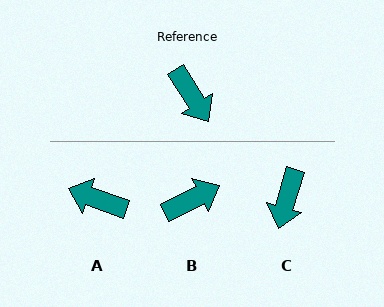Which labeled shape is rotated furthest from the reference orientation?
A, about 142 degrees away.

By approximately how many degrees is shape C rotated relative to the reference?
Approximately 48 degrees clockwise.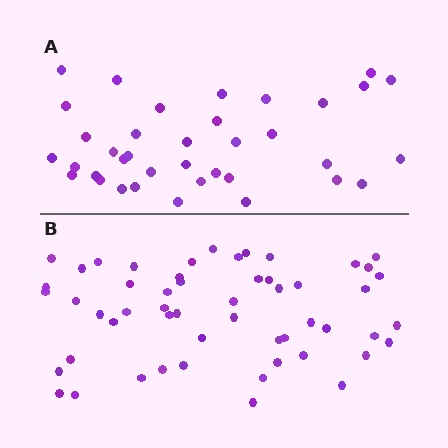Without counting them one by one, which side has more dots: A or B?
Region B (the bottom region) has more dots.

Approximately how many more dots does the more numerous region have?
Region B has approximately 15 more dots than region A.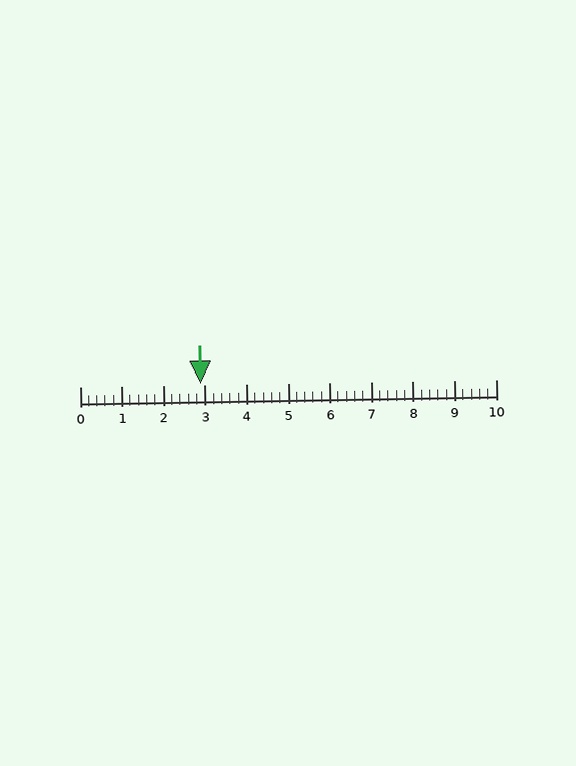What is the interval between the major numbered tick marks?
The major tick marks are spaced 1 units apart.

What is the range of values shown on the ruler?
The ruler shows values from 0 to 10.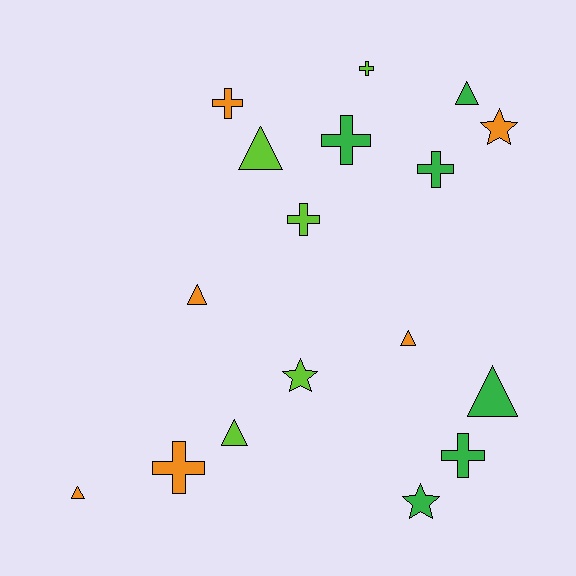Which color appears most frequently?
Green, with 6 objects.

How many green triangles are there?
There are 2 green triangles.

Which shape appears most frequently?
Triangle, with 7 objects.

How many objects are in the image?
There are 17 objects.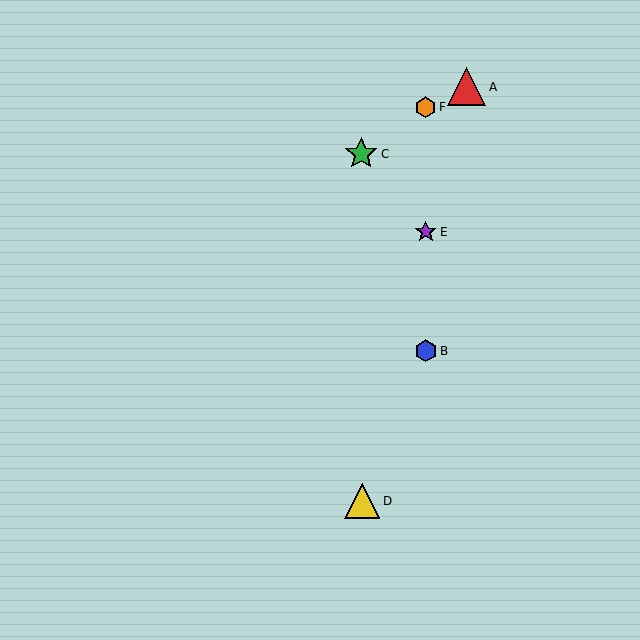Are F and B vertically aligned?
Yes, both are at x≈426.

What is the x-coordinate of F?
Object F is at x≈426.